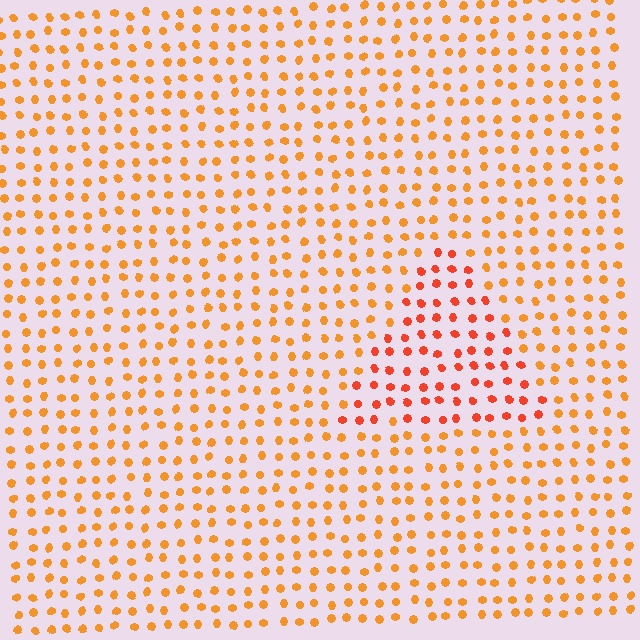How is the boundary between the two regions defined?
The boundary is defined purely by a slight shift in hue (about 26 degrees). Spacing, size, and orientation are identical on both sides.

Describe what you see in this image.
The image is filled with small orange elements in a uniform arrangement. A triangle-shaped region is visible where the elements are tinted to a slightly different hue, forming a subtle color boundary.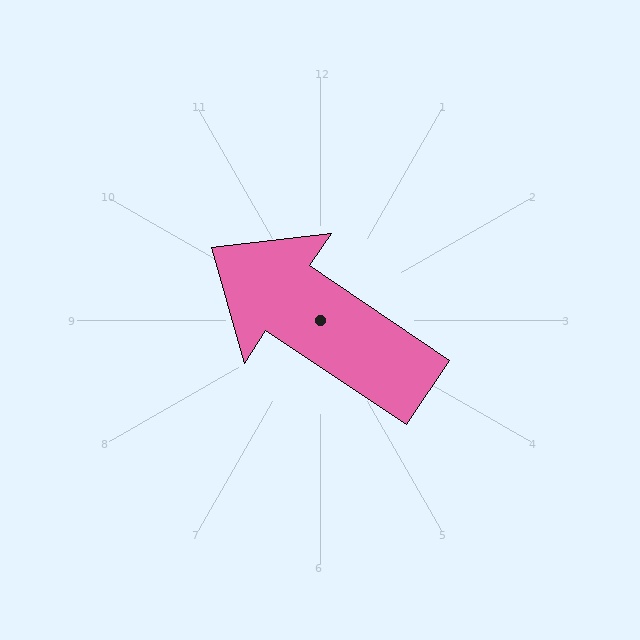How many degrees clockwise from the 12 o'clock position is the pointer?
Approximately 304 degrees.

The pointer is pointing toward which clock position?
Roughly 10 o'clock.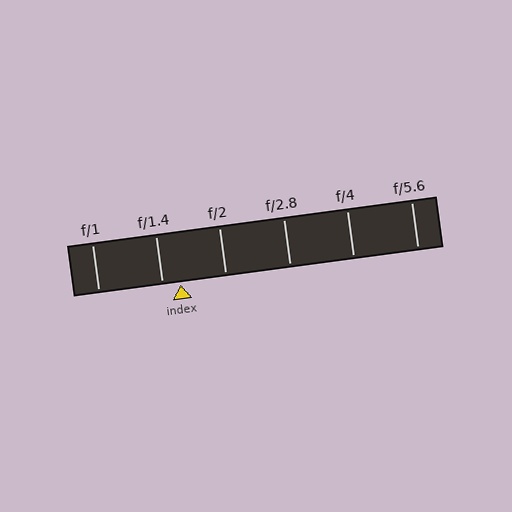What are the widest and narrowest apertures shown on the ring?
The widest aperture shown is f/1 and the narrowest is f/5.6.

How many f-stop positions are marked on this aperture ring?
There are 6 f-stop positions marked.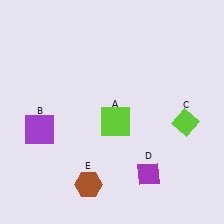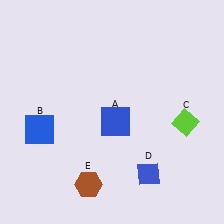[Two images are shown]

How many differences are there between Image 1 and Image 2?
There are 3 differences between the two images.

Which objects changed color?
A changed from lime to blue. B changed from purple to blue. D changed from purple to blue.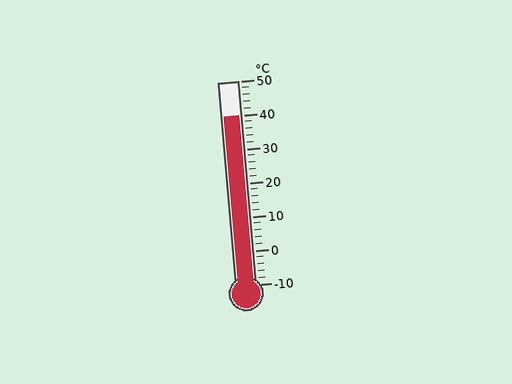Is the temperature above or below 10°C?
The temperature is above 10°C.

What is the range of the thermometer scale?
The thermometer scale ranges from -10°C to 50°C.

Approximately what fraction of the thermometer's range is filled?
The thermometer is filled to approximately 85% of its range.